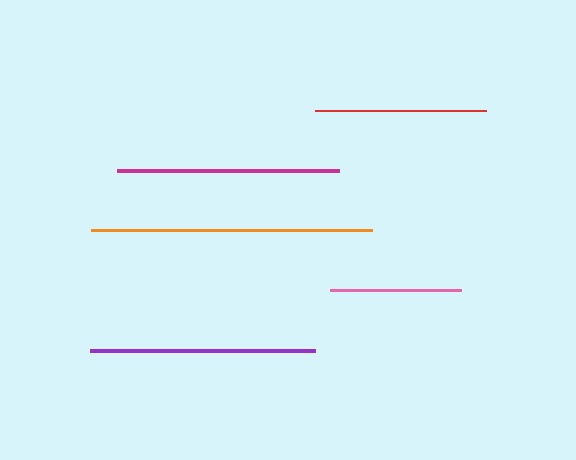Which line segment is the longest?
The orange line is the longest at approximately 281 pixels.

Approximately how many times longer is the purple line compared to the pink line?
The purple line is approximately 1.7 times the length of the pink line.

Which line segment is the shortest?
The pink line is the shortest at approximately 131 pixels.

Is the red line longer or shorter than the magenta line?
The magenta line is longer than the red line.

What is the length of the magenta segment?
The magenta segment is approximately 221 pixels long.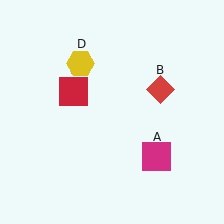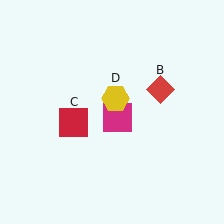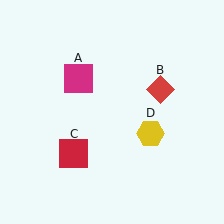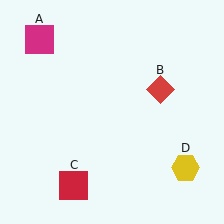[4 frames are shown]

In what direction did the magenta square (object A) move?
The magenta square (object A) moved up and to the left.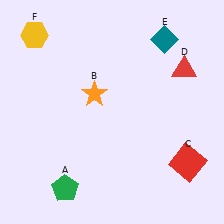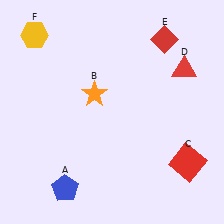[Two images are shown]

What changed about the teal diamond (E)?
In Image 1, E is teal. In Image 2, it changed to red.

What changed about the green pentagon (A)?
In Image 1, A is green. In Image 2, it changed to blue.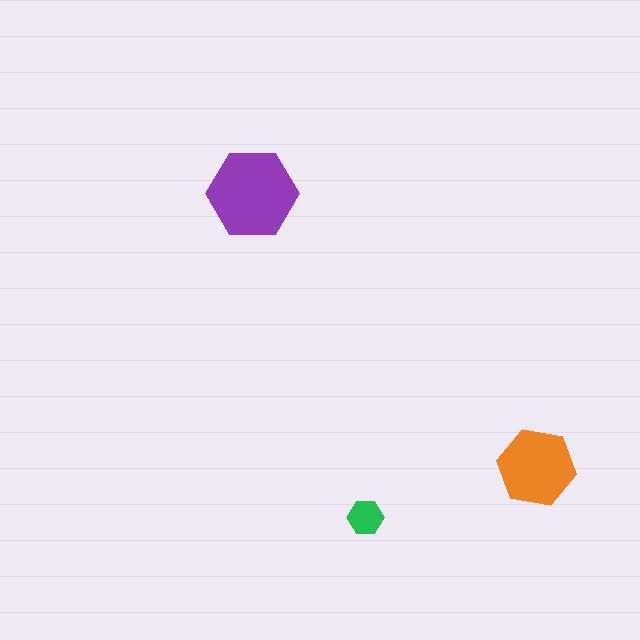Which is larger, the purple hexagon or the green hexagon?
The purple one.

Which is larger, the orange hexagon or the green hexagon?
The orange one.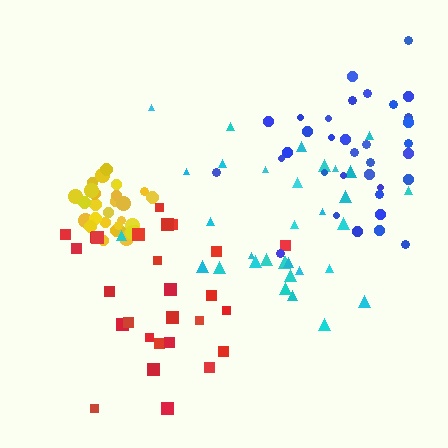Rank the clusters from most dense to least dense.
yellow, blue, cyan, red.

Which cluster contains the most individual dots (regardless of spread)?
Blue (34).